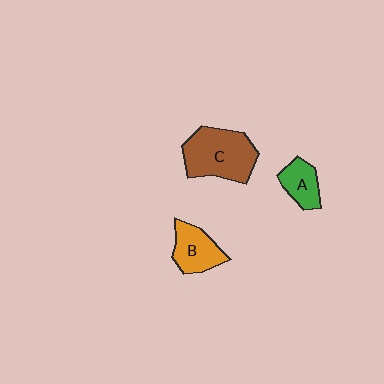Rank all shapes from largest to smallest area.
From largest to smallest: C (brown), B (orange), A (green).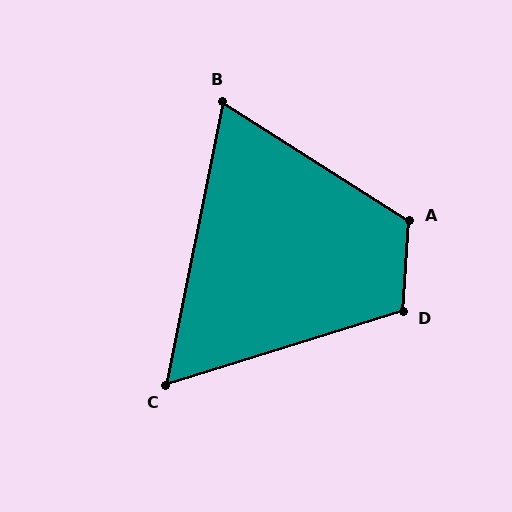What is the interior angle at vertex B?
Approximately 69 degrees (acute).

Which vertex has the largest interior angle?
A, at approximately 119 degrees.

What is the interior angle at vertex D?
Approximately 111 degrees (obtuse).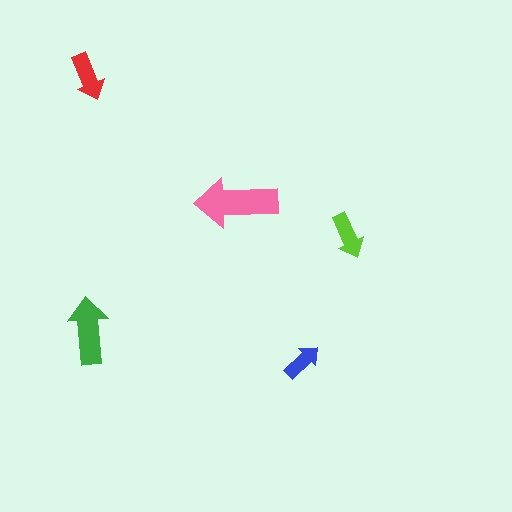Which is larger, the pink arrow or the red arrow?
The pink one.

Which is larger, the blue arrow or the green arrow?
The green one.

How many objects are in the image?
There are 5 objects in the image.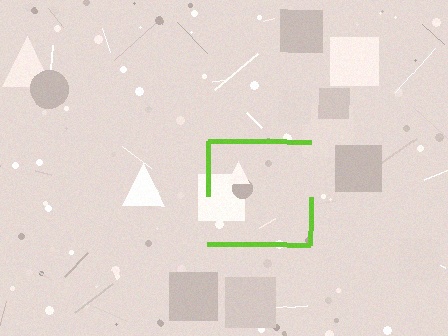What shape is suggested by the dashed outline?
The dashed outline suggests a square.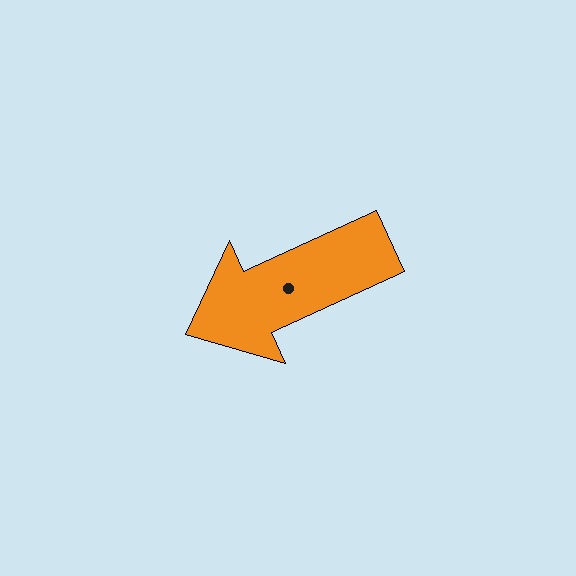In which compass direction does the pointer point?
Southwest.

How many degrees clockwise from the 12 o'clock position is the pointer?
Approximately 245 degrees.